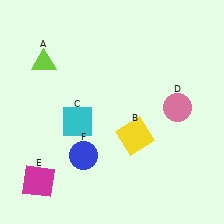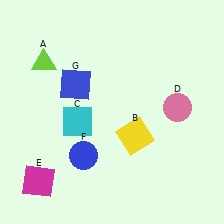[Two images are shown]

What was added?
A blue square (G) was added in Image 2.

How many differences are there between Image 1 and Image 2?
There is 1 difference between the two images.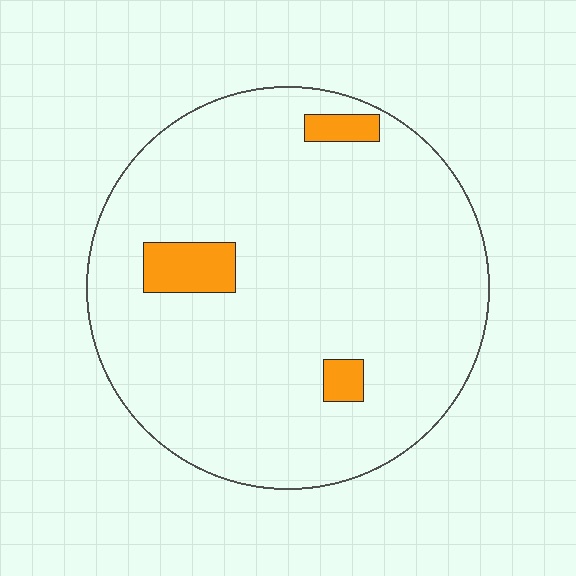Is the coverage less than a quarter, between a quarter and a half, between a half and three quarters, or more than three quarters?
Less than a quarter.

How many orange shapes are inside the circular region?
3.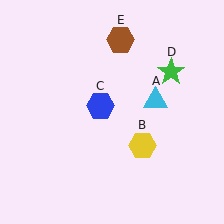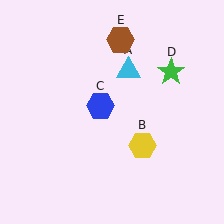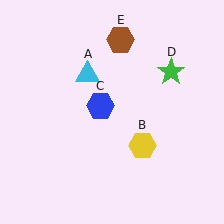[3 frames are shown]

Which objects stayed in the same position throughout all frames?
Yellow hexagon (object B) and blue hexagon (object C) and green star (object D) and brown hexagon (object E) remained stationary.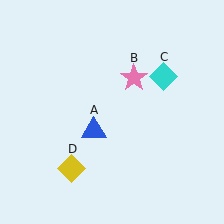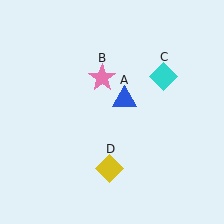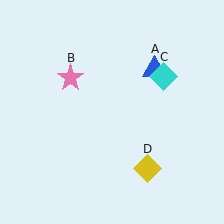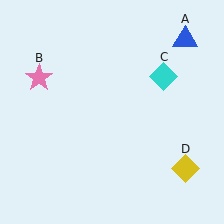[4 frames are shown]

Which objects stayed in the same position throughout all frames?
Cyan diamond (object C) remained stationary.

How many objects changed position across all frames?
3 objects changed position: blue triangle (object A), pink star (object B), yellow diamond (object D).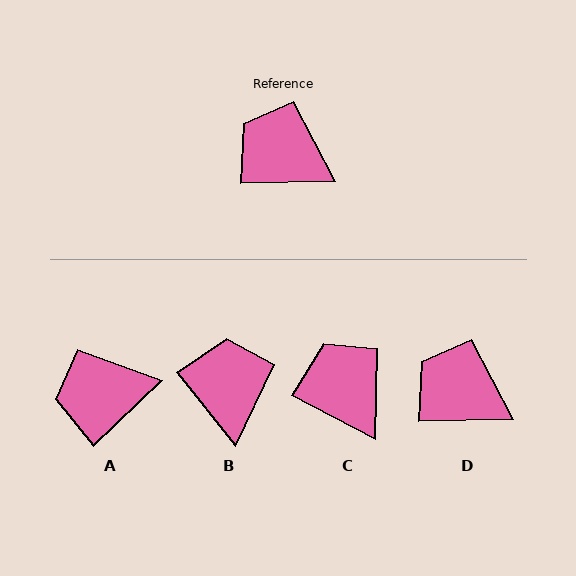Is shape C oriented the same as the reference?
No, it is off by about 29 degrees.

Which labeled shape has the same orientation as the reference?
D.